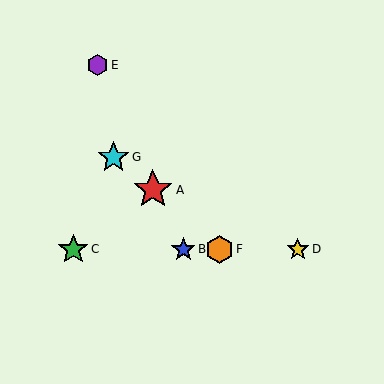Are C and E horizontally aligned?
No, C is at y≈249 and E is at y≈65.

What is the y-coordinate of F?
Object F is at y≈249.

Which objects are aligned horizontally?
Objects B, C, D, F are aligned horizontally.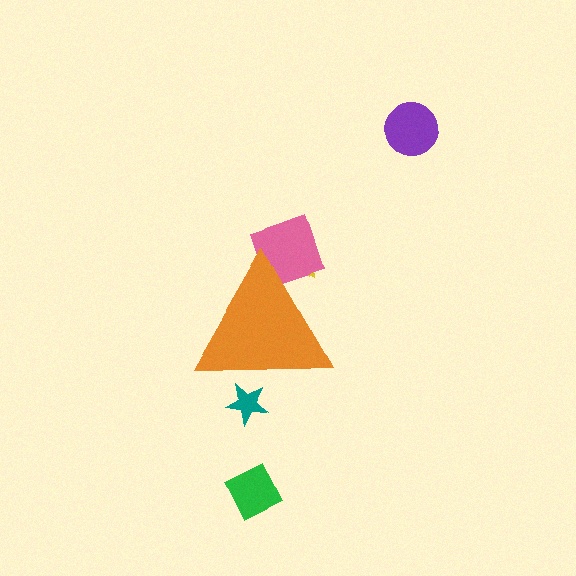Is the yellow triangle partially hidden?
Yes, the yellow triangle is partially hidden behind the orange triangle.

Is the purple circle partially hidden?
No, the purple circle is fully visible.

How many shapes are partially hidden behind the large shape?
3 shapes are partially hidden.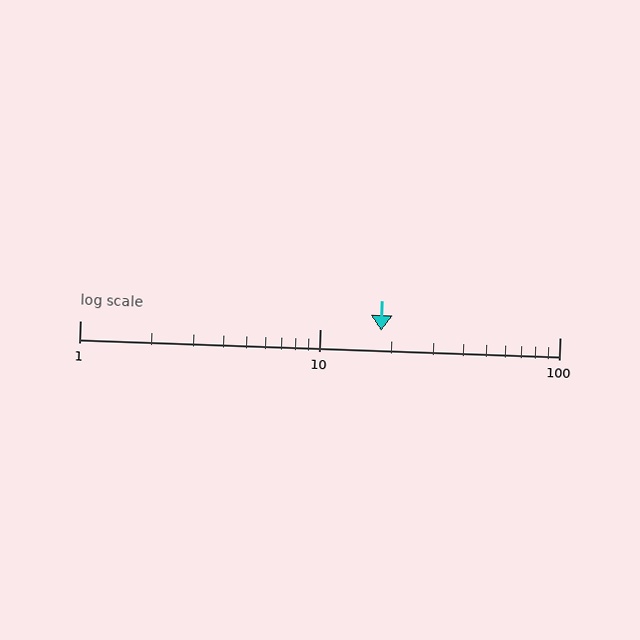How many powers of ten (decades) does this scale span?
The scale spans 2 decades, from 1 to 100.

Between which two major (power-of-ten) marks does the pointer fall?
The pointer is between 10 and 100.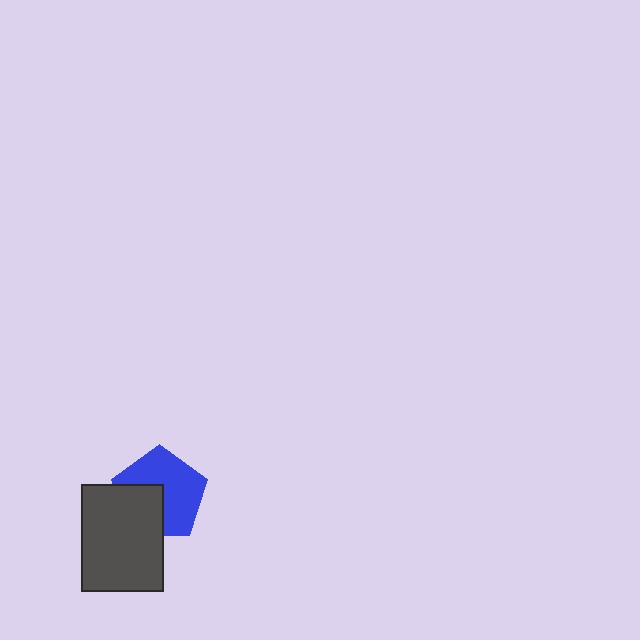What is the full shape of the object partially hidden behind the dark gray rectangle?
The partially hidden object is a blue pentagon.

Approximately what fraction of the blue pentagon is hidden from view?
Roughly 36% of the blue pentagon is hidden behind the dark gray rectangle.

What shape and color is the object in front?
The object in front is a dark gray rectangle.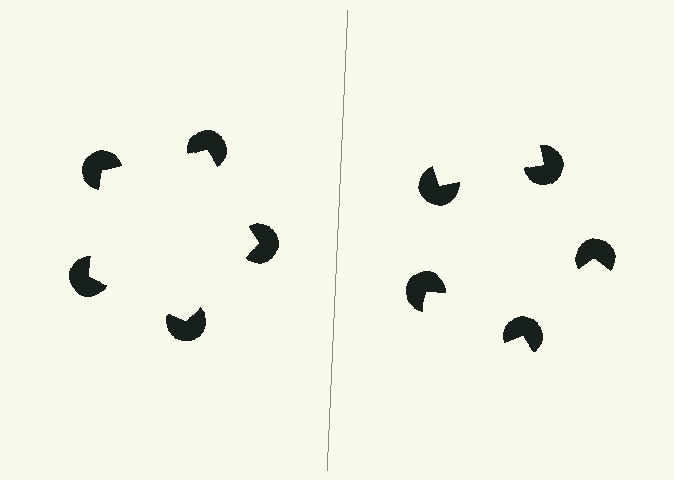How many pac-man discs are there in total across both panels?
10 — 5 on each side.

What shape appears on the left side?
An illusory pentagon.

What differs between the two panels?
The pac-man discs are positioned identically on both sides; only the wedge orientations differ. On the left they align to a pentagon; on the right they are misaligned.